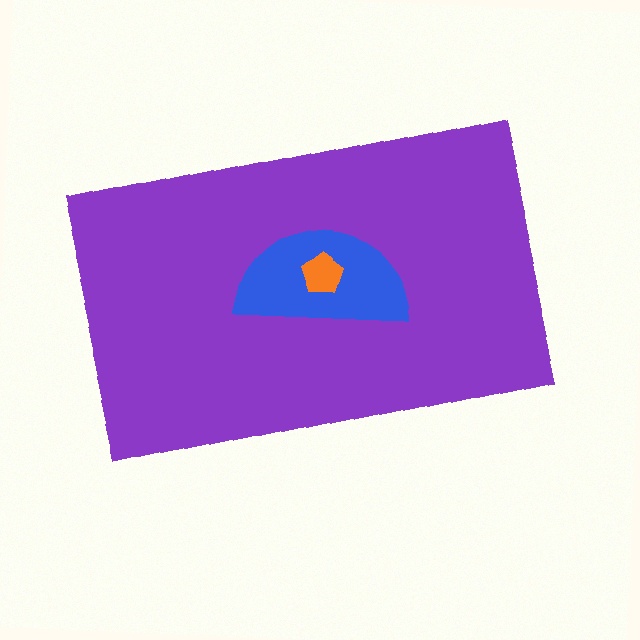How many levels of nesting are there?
3.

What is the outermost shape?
The purple rectangle.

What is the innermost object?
The orange pentagon.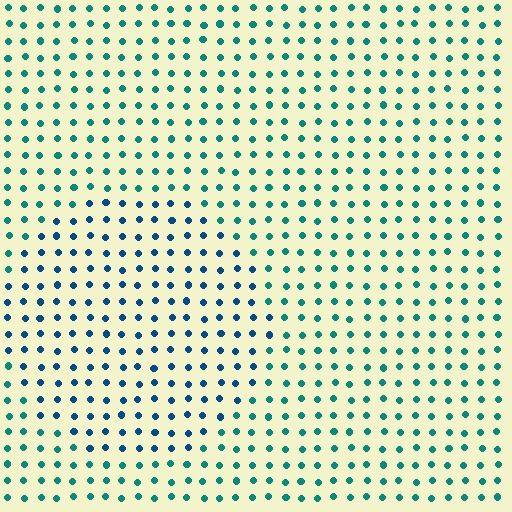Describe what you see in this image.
The image is filled with small teal elements in a uniform arrangement. A circle-shaped region is visible where the elements are tinted to a slightly different hue, forming a subtle color boundary.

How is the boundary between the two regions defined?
The boundary is defined purely by a slight shift in hue (about 34 degrees). Spacing, size, and orientation are identical on both sides.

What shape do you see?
I see a circle.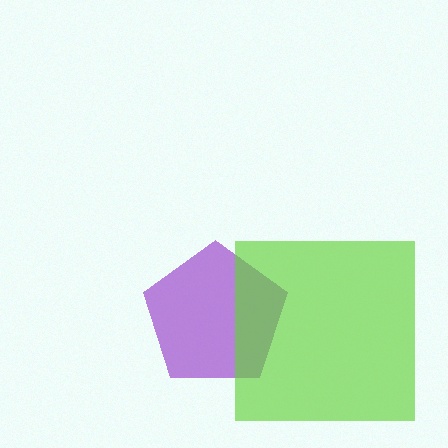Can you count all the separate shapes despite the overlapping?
Yes, there are 2 separate shapes.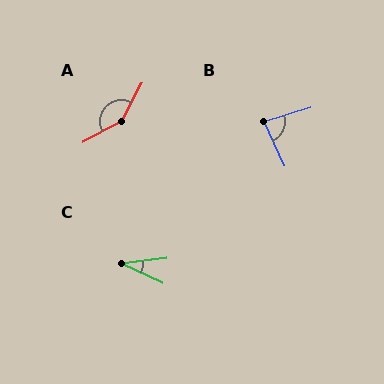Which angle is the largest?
A, at approximately 146 degrees.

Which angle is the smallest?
C, at approximately 31 degrees.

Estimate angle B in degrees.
Approximately 82 degrees.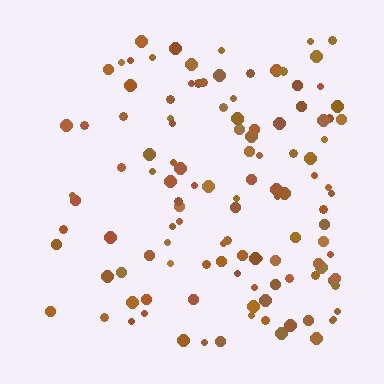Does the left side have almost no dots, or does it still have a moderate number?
Still a moderate number, just noticeably fewer than the right.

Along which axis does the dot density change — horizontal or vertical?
Horizontal.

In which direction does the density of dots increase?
From left to right, with the right side densest.